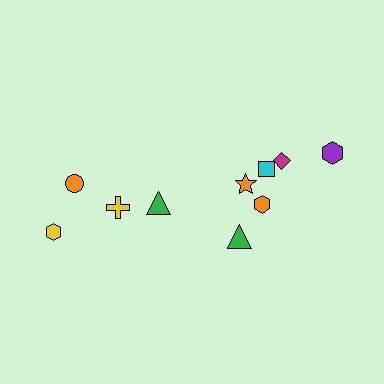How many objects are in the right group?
There are 6 objects.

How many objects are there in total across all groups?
There are 10 objects.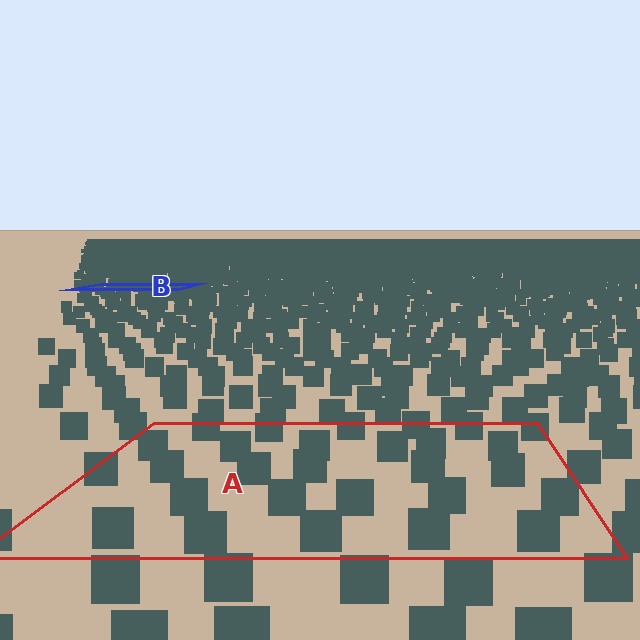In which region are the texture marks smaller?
The texture marks are smaller in region B, because it is farther away.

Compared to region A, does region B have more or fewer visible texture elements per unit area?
Region B has more texture elements per unit area — they are packed more densely because it is farther away.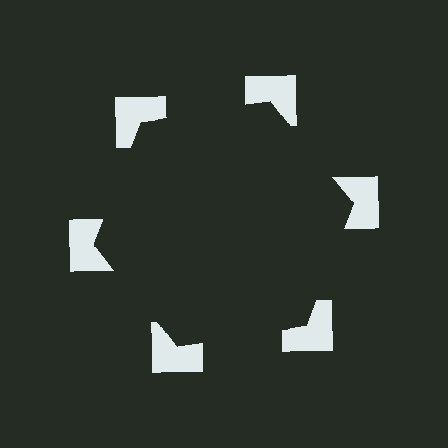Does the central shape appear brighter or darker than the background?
It typically appears slightly darker than the background, even though no actual brightness change is drawn.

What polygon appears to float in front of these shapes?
An illusory hexagon — its edges are inferred from the aligned wedge cuts in the notched squares, not physically drawn.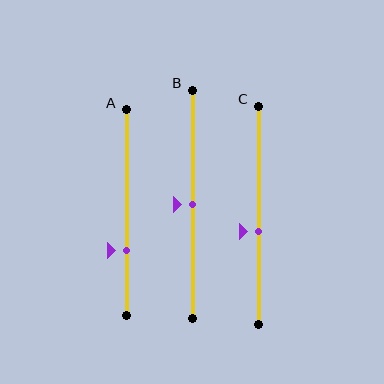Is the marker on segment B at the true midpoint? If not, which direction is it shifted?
Yes, the marker on segment B is at the true midpoint.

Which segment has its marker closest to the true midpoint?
Segment B has its marker closest to the true midpoint.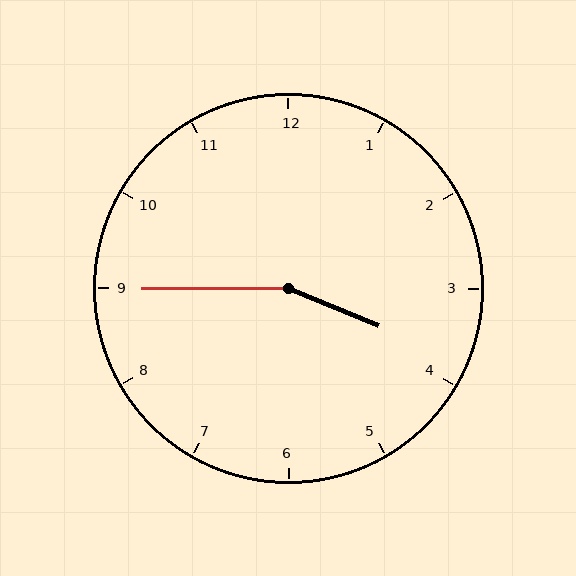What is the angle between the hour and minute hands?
Approximately 158 degrees.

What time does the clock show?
3:45.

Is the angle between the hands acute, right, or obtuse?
It is obtuse.